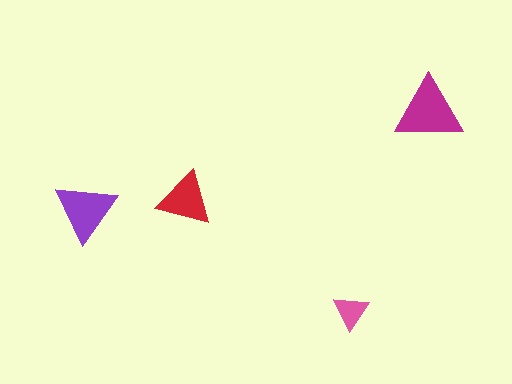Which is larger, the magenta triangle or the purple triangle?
The magenta one.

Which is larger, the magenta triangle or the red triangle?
The magenta one.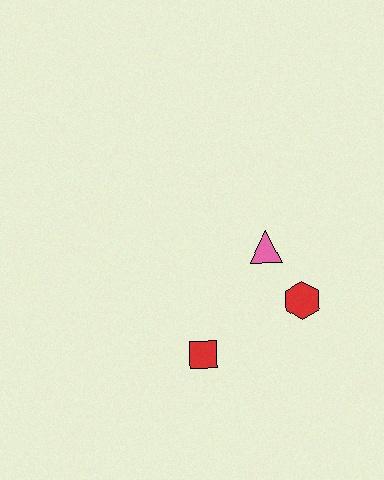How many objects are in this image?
There are 3 objects.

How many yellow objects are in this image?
There are no yellow objects.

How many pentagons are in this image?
There are no pentagons.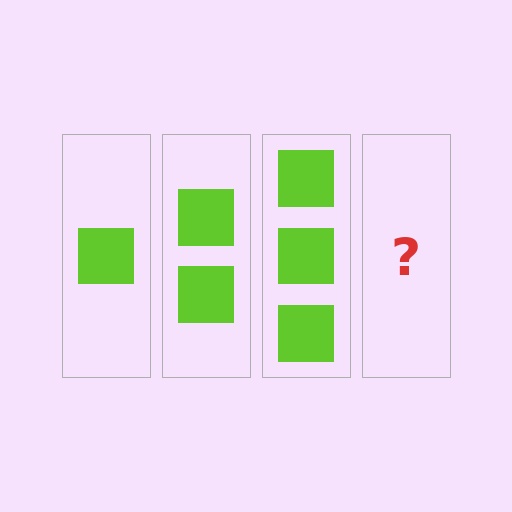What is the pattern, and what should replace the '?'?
The pattern is that each step adds one more square. The '?' should be 4 squares.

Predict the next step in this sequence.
The next step is 4 squares.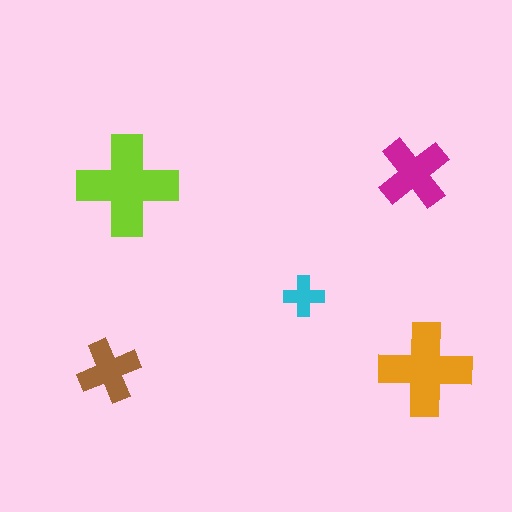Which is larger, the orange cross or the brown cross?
The orange one.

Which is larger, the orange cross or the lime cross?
The lime one.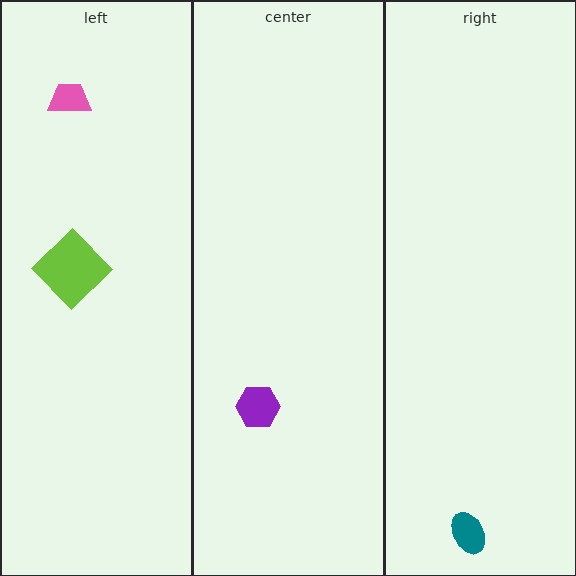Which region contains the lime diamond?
The left region.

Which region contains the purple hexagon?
The center region.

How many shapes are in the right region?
1.